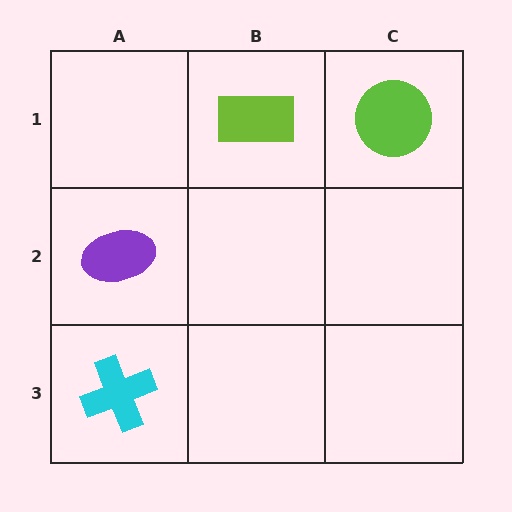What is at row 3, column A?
A cyan cross.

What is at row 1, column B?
A lime rectangle.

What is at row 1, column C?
A lime circle.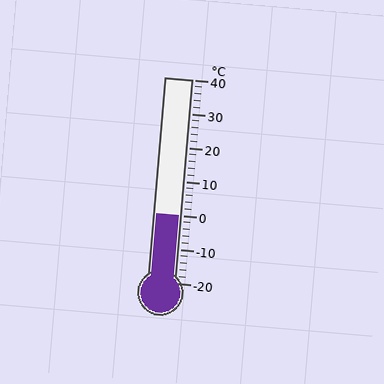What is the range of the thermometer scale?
The thermometer scale ranges from -20°C to 40°C.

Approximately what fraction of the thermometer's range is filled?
The thermometer is filled to approximately 35% of its range.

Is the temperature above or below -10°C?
The temperature is above -10°C.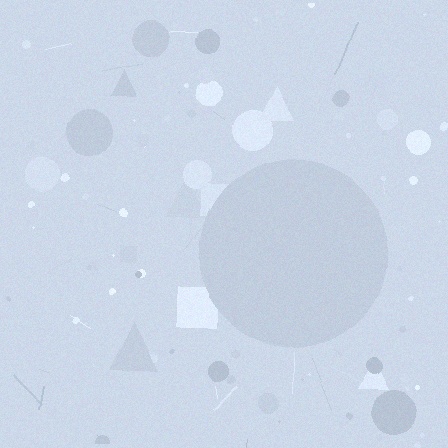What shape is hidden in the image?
A circle is hidden in the image.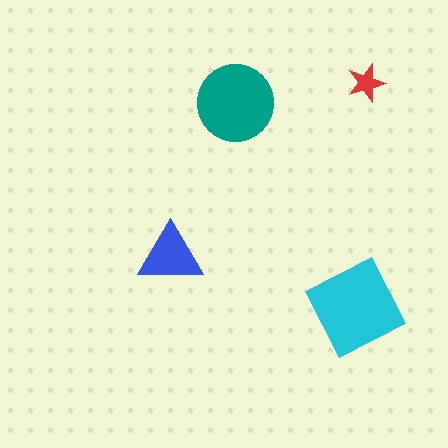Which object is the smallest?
The red star.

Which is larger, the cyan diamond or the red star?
The cyan diamond.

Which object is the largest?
The cyan diamond.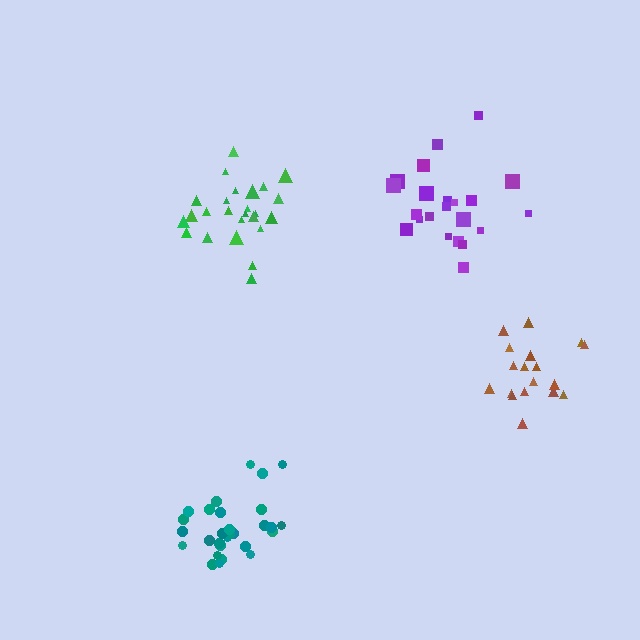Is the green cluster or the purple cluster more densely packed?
Green.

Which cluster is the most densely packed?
Teal.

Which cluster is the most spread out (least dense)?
Brown.